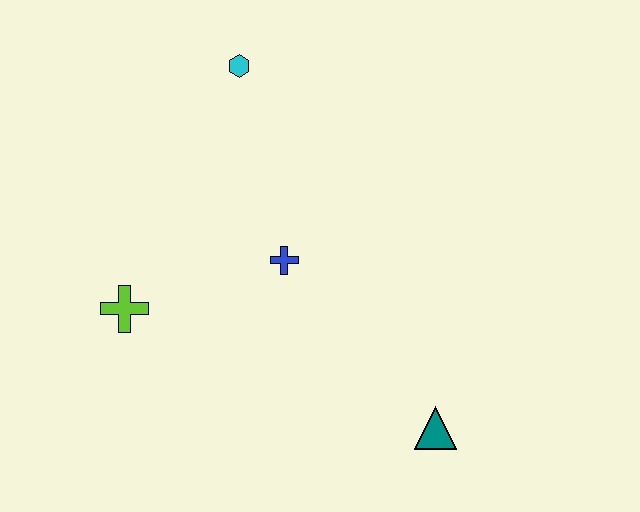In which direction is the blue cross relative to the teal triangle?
The blue cross is above the teal triangle.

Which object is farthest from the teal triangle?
The cyan hexagon is farthest from the teal triangle.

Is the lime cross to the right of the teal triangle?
No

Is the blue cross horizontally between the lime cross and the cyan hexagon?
No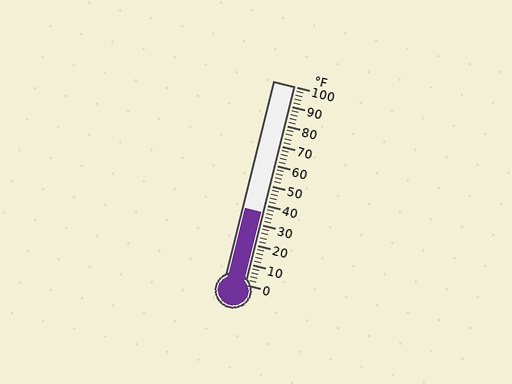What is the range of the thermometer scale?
The thermometer scale ranges from 0°F to 100°F.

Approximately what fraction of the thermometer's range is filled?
The thermometer is filled to approximately 35% of its range.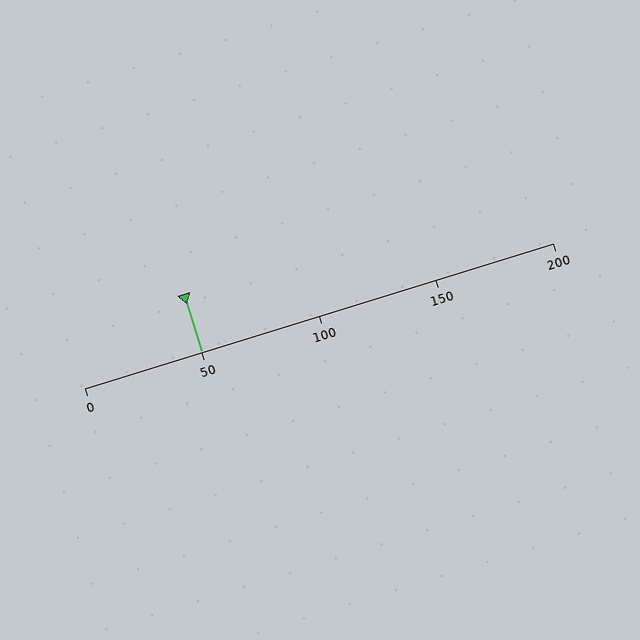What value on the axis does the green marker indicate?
The marker indicates approximately 50.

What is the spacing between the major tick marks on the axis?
The major ticks are spaced 50 apart.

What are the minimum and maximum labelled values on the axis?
The axis runs from 0 to 200.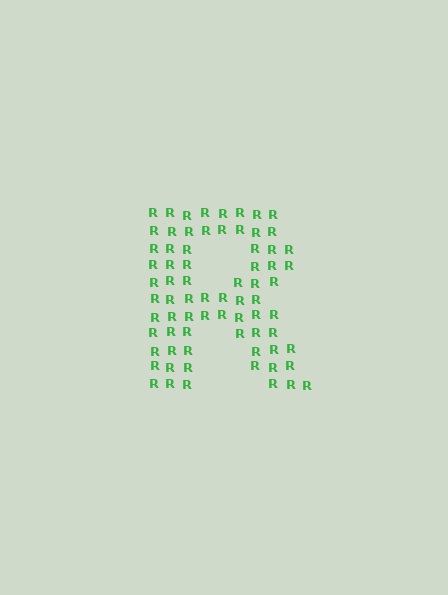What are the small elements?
The small elements are letter R's.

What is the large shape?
The large shape is the letter R.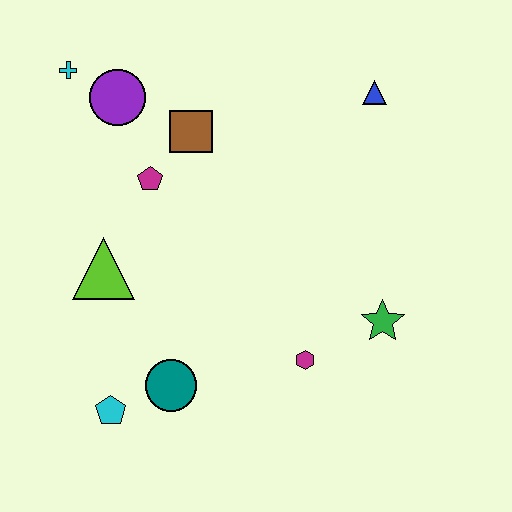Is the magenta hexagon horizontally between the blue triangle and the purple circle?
Yes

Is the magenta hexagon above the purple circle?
No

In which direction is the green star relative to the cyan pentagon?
The green star is to the right of the cyan pentagon.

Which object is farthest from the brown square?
The cyan pentagon is farthest from the brown square.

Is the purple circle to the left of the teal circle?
Yes